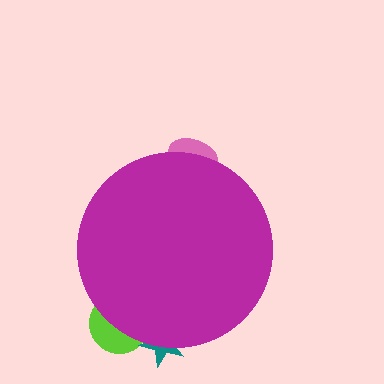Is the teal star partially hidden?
Yes, the teal star is partially hidden behind the magenta circle.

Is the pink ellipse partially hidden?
Yes, the pink ellipse is partially hidden behind the magenta circle.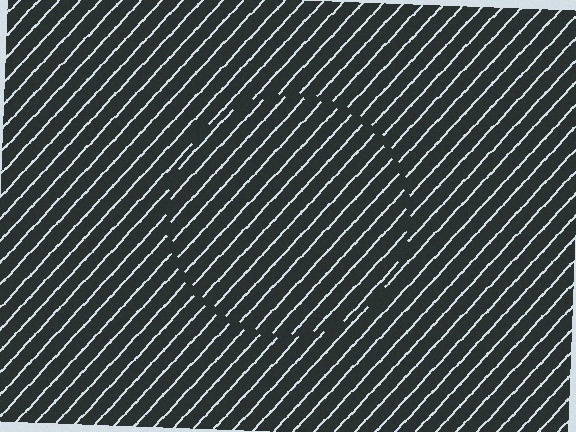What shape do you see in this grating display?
An illusory circle. The interior of the shape contains the same grating, shifted by half a period — the contour is defined by the phase discontinuity where line-ends from the inner and outer gratings abut.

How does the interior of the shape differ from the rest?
The interior of the shape contains the same grating, shifted by half a period — the contour is defined by the phase discontinuity where line-ends from the inner and outer gratings abut.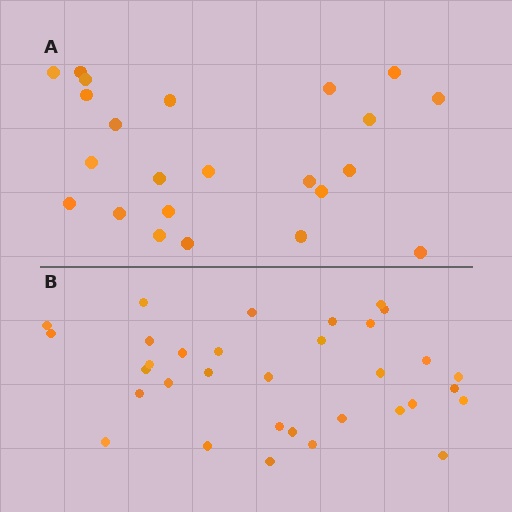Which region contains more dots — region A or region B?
Region B (the bottom region) has more dots.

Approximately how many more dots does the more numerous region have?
Region B has roughly 10 or so more dots than region A.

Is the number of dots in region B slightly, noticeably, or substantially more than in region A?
Region B has noticeably more, but not dramatically so. The ratio is roughly 1.4 to 1.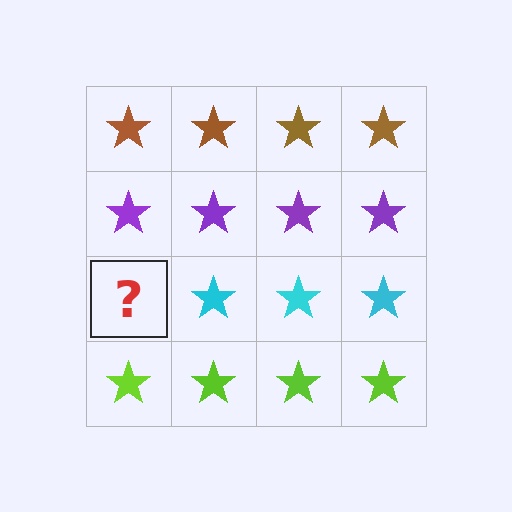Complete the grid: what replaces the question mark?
The question mark should be replaced with a cyan star.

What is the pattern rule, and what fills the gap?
The rule is that each row has a consistent color. The gap should be filled with a cyan star.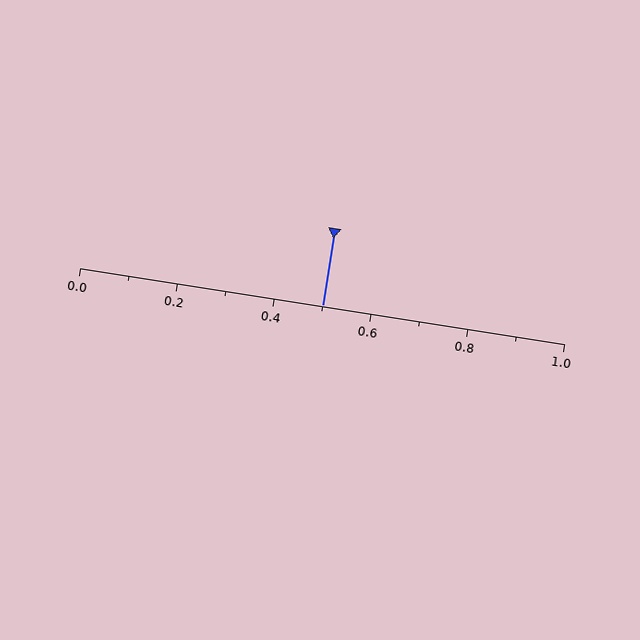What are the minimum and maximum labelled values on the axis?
The axis runs from 0.0 to 1.0.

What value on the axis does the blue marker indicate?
The marker indicates approximately 0.5.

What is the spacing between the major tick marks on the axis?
The major ticks are spaced 0.2 apart.